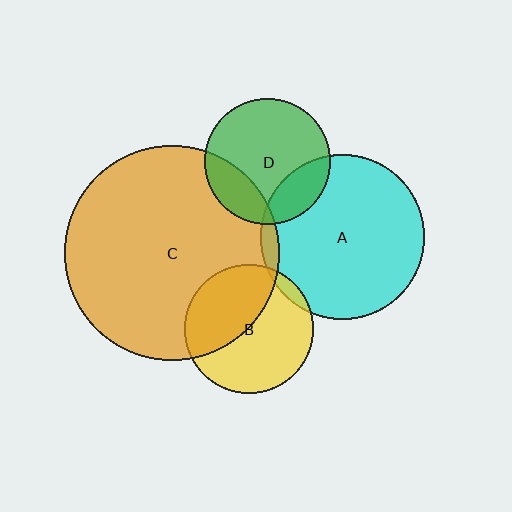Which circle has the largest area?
Circle C (orange).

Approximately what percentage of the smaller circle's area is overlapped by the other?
Approximately 5%.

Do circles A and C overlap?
Yes.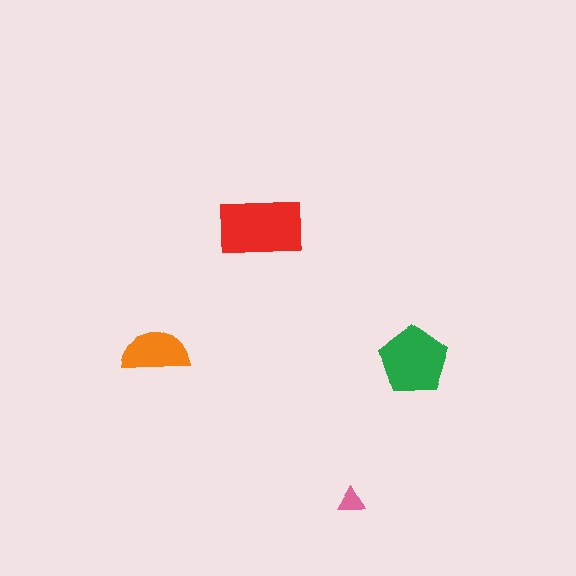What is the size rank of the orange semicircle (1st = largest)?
3rd.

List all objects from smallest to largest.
The pink triangle, the orange semicircle, the green pentagon, the red rectangle.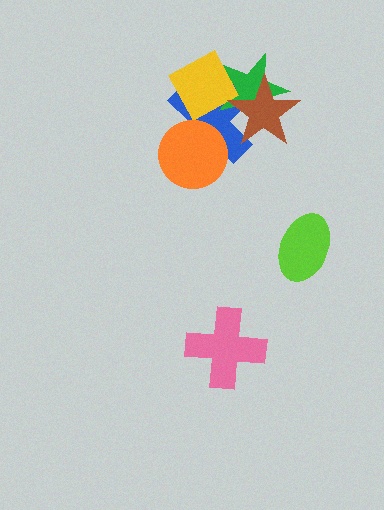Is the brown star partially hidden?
No, no other shape covers it.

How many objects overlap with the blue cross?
4 objects overlap with the blue cross.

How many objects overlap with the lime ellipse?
0 objects overlap with the lime ellipse.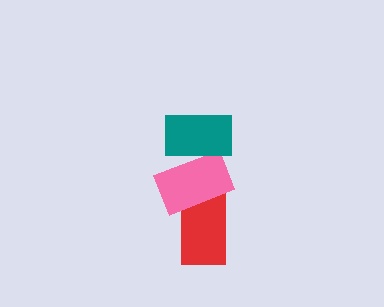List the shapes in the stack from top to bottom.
From top to bottom: the teal rectangle, the pink rectangle, the red rectangle.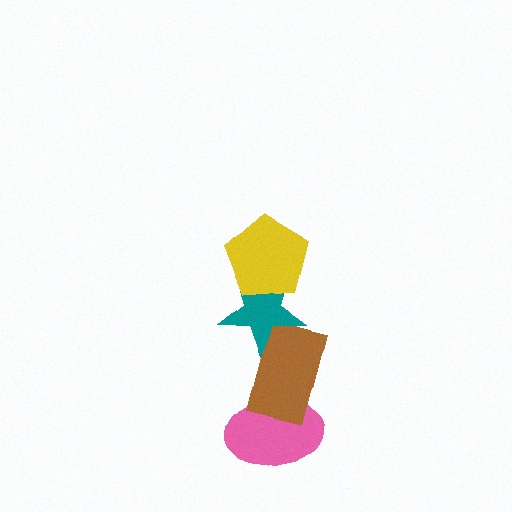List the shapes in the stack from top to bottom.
From top to bottom: the yellow pentagon, the teal star, the brown rectangle, the pink ellipse.